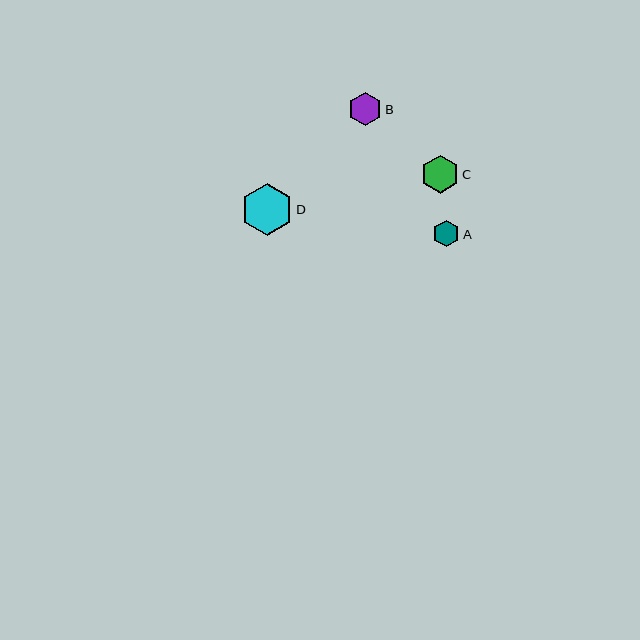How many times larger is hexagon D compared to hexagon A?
Hexagon D is approximately 1.9 times the size of hexagon A.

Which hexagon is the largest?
Hexagon D is the largest with a size of approximately 52 pixels.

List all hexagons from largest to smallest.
From largest to smallest: D, C, B, A.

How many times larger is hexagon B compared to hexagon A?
Hexagon B is approximately 1.3 times the size of hexagon A.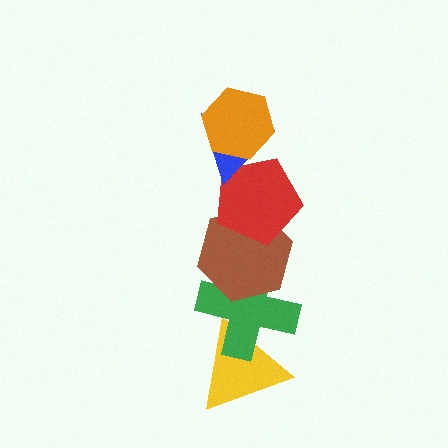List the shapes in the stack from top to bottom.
From top to bottom: the orange hexagon, the blue triangle, the red pentagon, the brown hexagon, the green cross, the yellow triangle.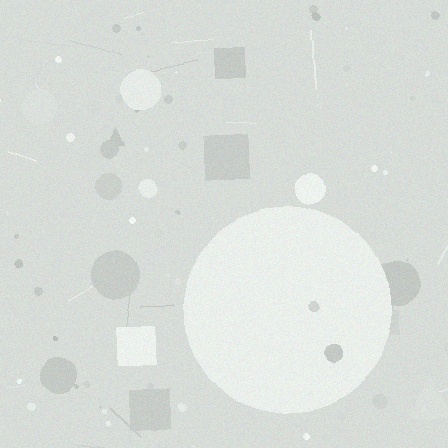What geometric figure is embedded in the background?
A circle is embedded in the background.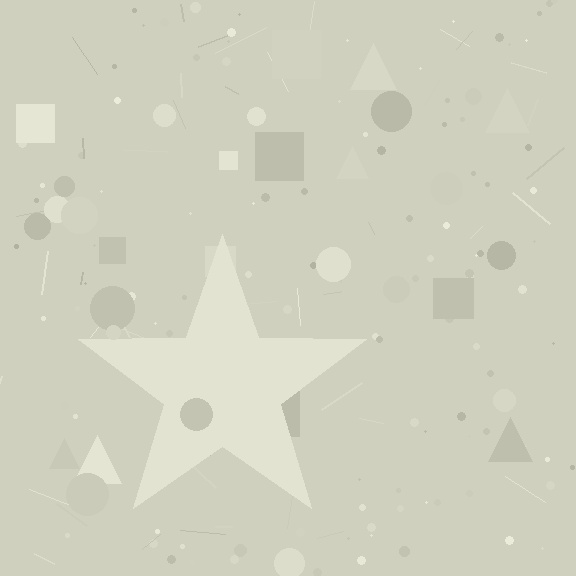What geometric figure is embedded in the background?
A star is embedded in the background.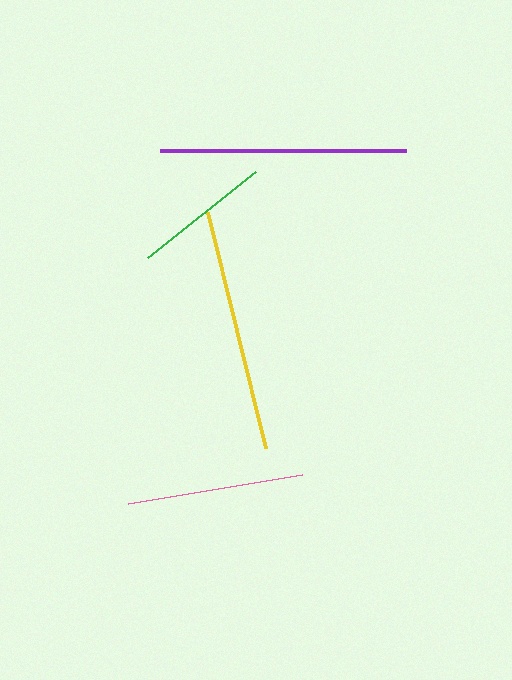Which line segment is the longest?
The purple line is the longest at approximately 246 pixels.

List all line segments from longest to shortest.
From longest to shortest: purple, yellow, pink, green.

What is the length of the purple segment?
The purple segment is approximately 246 pixels long.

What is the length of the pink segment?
The pink segment is approximately 176 pixels long.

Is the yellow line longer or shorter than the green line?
The yellow line is longer than the green line.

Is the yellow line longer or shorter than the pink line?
The yellow line is longer than the pink line.